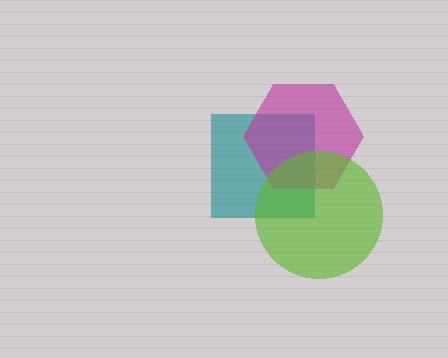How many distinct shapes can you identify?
There are 3 distinct shapes: a teal square, a magenta hexagon, a lime circle.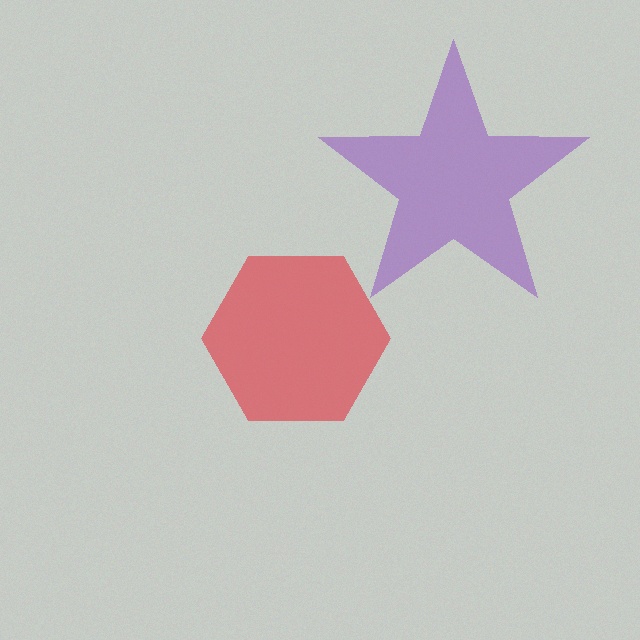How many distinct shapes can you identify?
There are 2 distinct shapes: a purple star, a red hexagon.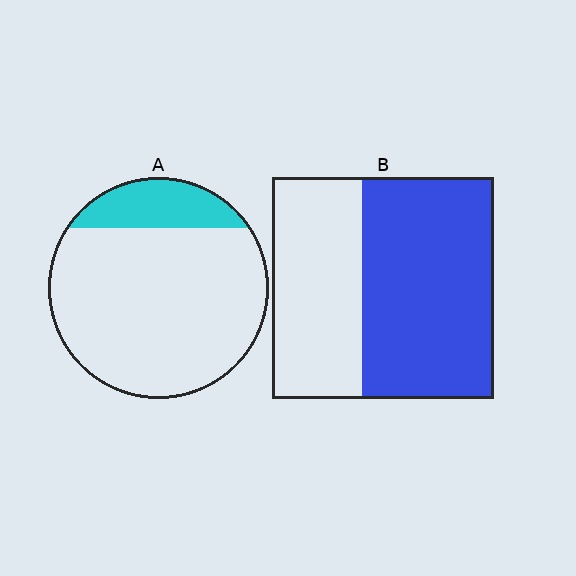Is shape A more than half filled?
No.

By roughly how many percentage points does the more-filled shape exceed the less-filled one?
By roughly 40 percentage points (B over A).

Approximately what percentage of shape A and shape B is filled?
A is approximately 15% and B is approximately 60%.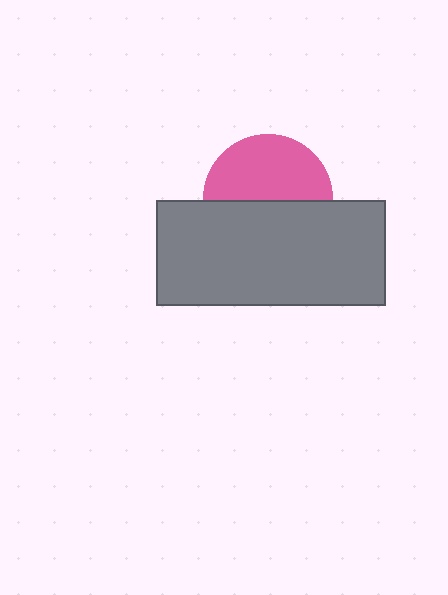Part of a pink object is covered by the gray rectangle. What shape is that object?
It is a circle.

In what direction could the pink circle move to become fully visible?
The pink circle could move up. That would shift it out from behind the gray rectangle entirely.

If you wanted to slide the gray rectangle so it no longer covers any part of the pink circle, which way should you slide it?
Slide it down — that is the most direct way to separate the two shapes.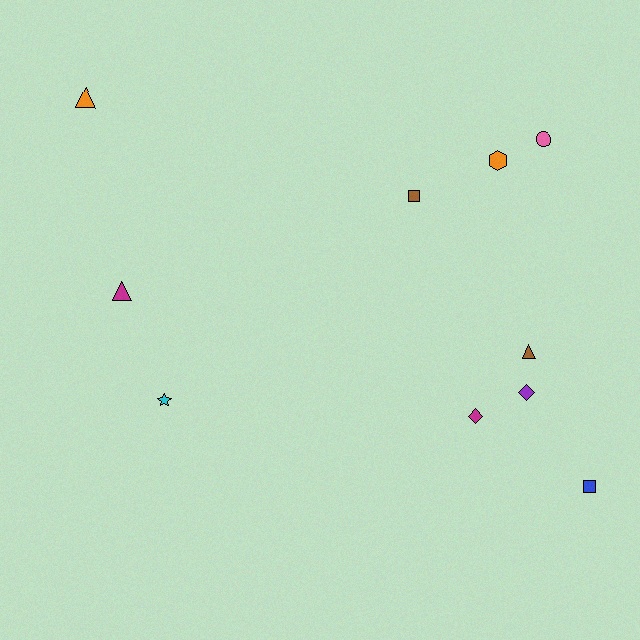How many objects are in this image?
There are 10 objects.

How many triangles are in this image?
There are 3 triangles.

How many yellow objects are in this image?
There are no yellow objects.